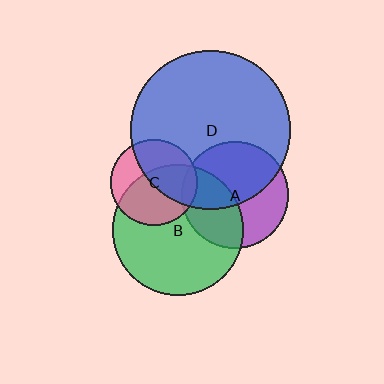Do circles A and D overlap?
Yes.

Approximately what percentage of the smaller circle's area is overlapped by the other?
Approximately 55%.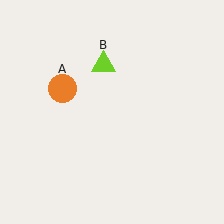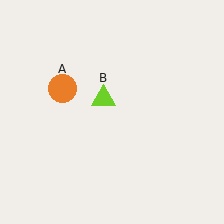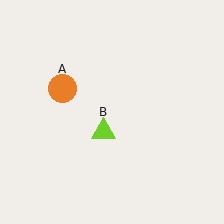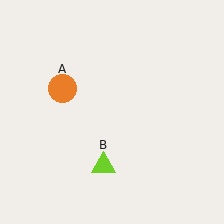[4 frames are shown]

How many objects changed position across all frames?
1 object changed position: lime triangle (object B).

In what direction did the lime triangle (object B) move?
The lime triangle (object B) moved down.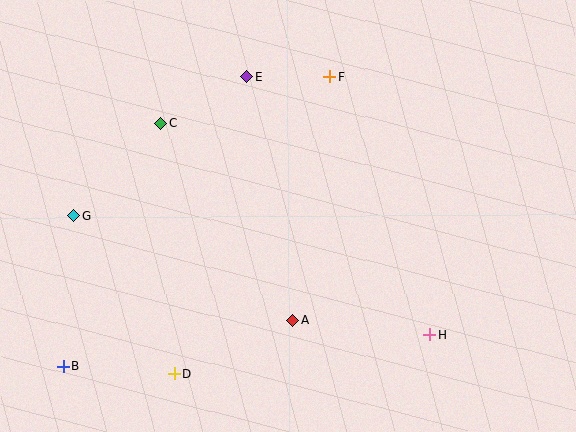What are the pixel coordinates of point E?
Point E is at (247, 77).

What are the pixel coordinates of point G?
Point G is at (74, 216).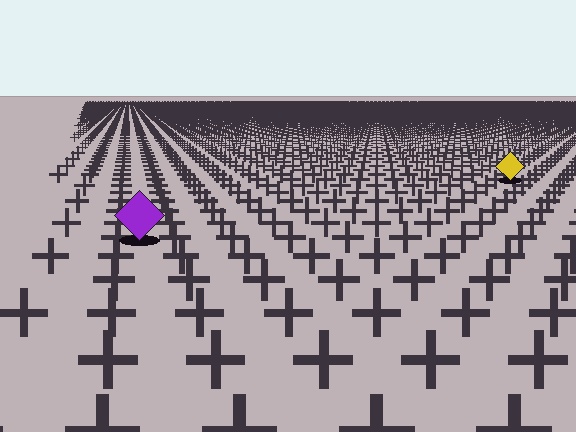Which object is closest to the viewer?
The purple diamond is closest. The texture marks near it are larger and more spread out.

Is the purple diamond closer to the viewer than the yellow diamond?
Yes. The purple diamond is closer — you can tell from the texture gradient: the ground texture is coarser near it.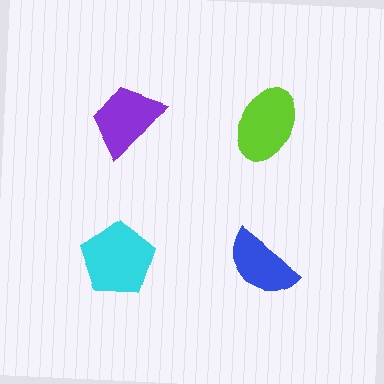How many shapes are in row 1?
2 shapes.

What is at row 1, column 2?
A lime ellipse.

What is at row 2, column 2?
A blue semicircle.